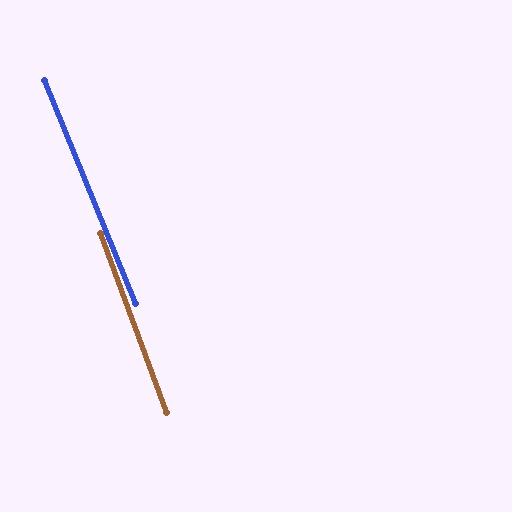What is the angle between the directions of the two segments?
Approximately 2 degrees.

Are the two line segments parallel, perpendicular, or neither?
Parallel — their directions differ by only 1.9°.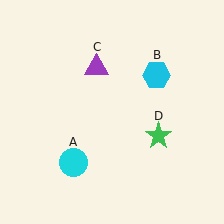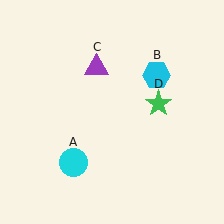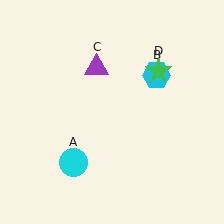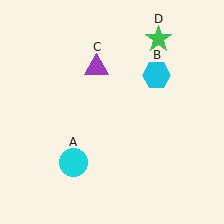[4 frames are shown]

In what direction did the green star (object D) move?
The green star (object D) moved up.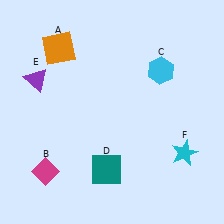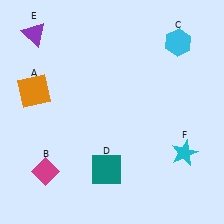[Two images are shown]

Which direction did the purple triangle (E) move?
The purple triangle (E) moved up.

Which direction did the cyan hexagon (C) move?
The cyan hexagon (C) moved up.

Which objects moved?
The objects that moved are: the orange square (A), the cyan hexagon (C), the purple triangle (E).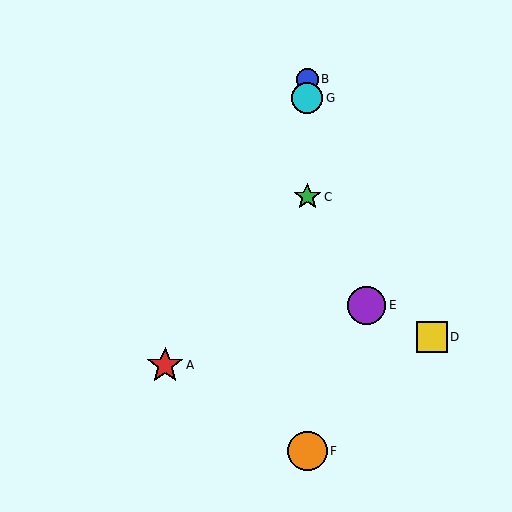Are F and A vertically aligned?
No, F is at x≈307 and A is at x≈165.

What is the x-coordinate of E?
Object E is at x≈367.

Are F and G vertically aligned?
Yes, both are at x≈307.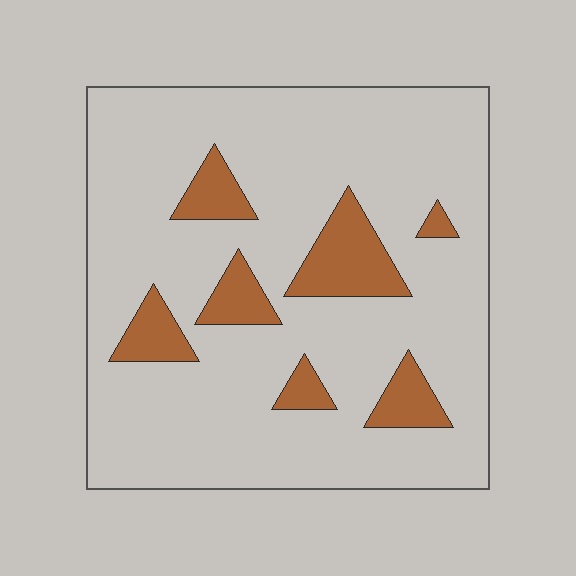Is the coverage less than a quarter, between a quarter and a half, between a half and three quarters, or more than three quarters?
Less than a quarter.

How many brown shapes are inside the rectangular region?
7.